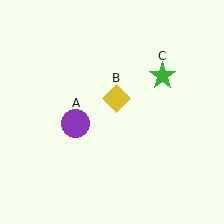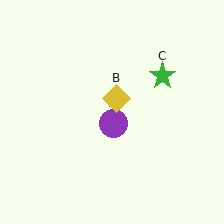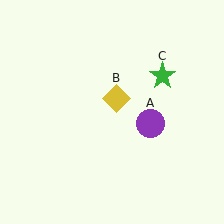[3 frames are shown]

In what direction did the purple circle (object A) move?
The purple circle (object A) moved right.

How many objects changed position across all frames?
1 object changed position: purple circle (object A).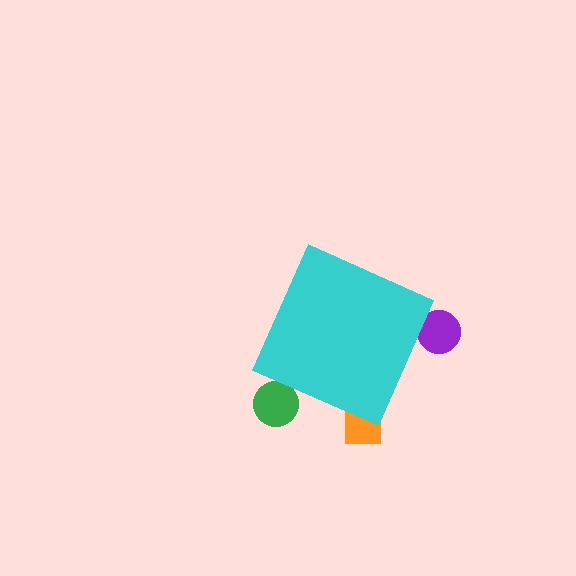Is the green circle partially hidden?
Yes, the green circle is partially hidden behind the cyan diamond.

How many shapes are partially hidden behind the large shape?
3 shapes are partially hidden.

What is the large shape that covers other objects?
A cyan diamond.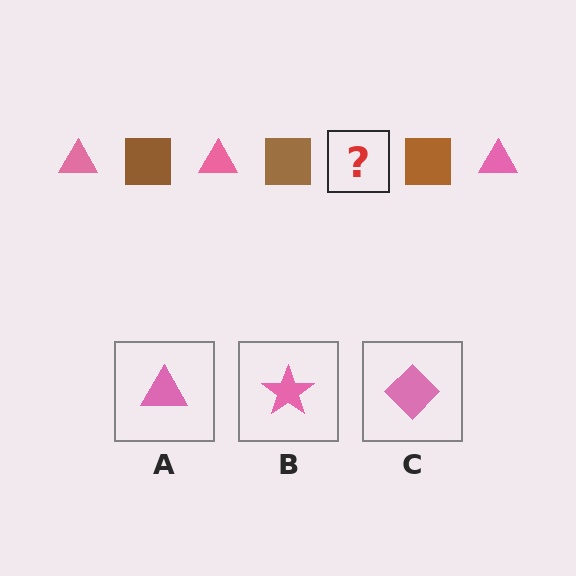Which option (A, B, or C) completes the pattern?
A.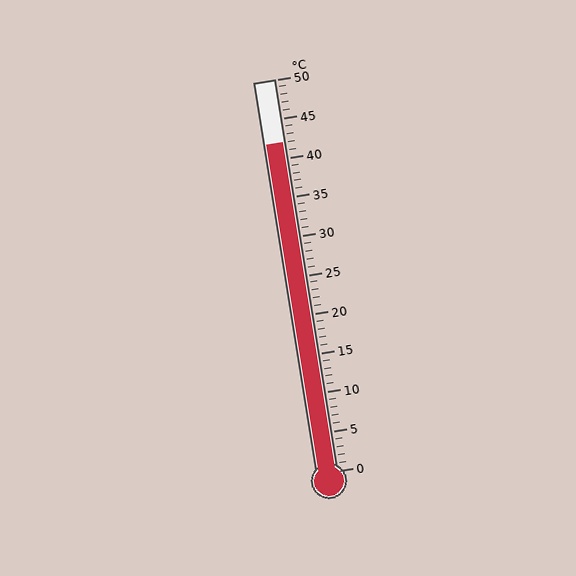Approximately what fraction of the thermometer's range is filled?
The thermometer is filled to approximately 85% of its range.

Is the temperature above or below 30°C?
The temperature is above 30°C.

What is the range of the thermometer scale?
The thermometer scale ranges from 0°C to 50°C.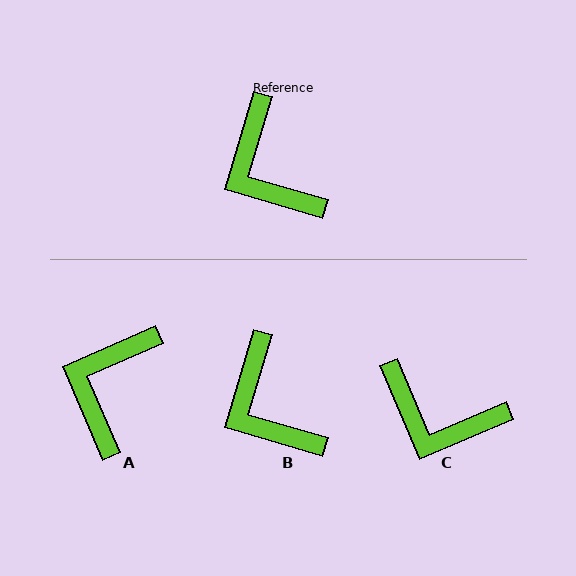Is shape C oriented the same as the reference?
No, it is off by about 39 degrees.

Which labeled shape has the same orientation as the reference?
B.